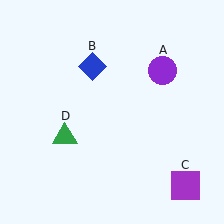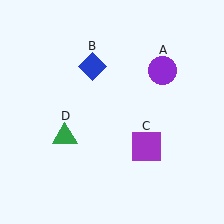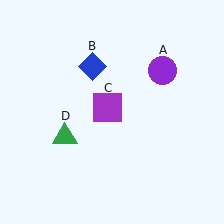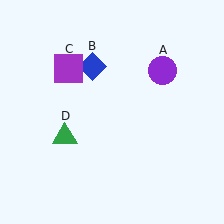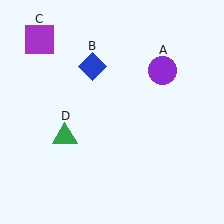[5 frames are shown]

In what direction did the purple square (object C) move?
The purple square (object C) moved up and to the left.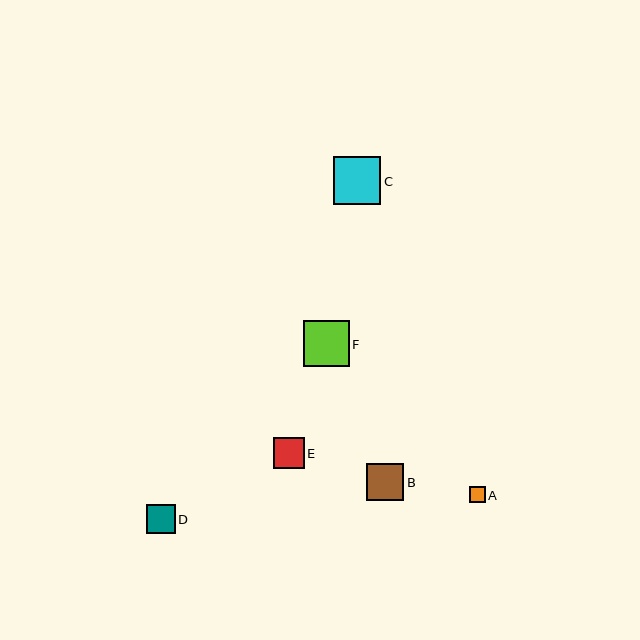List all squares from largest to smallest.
From largest to smallest: C, F, B, E, D, A.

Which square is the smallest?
Square A is the smallest with a size of approximately 16 pixels.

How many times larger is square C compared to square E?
Square C is approximately 1.5 times the size of square E.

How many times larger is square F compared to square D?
Square F is approximately 1.6 times the size of square D.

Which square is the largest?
Square C is the largest with a size of approximately 47 pixels.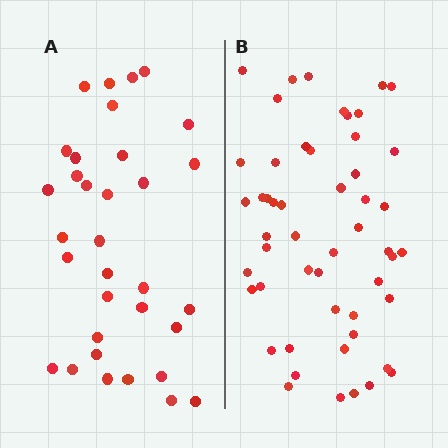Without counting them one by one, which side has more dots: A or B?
Region B (the right region) has more dots.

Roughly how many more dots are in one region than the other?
Region B has approximately 20 more dots than region A.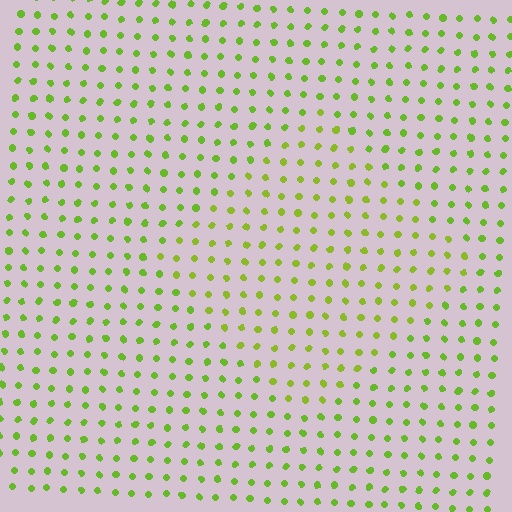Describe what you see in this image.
The image is filled with small lime elements in a uniform arrangement. A diamond-shaped region is visible where the elements are tinted to a slightly different hue, forming a subtle color boundary.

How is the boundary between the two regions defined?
The boundary is defined purely by a slight shift in hue (about 15 degrees). Spacing, size, and orientation are identical on both sides.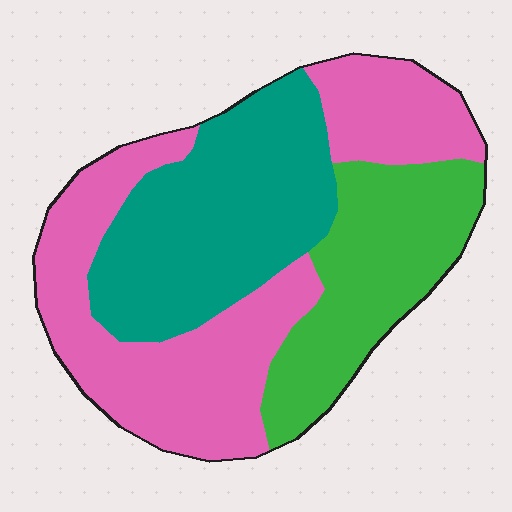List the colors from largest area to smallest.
From largest to smallest: pink, teal, green.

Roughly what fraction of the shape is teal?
Teal covers around 35% of the shape.